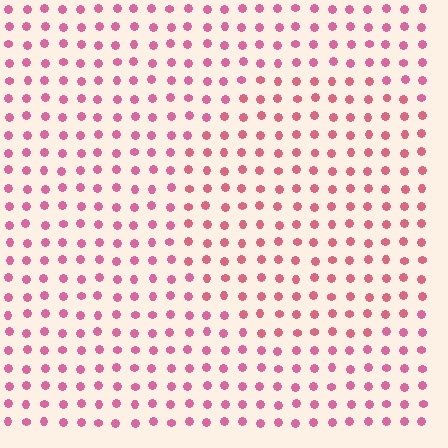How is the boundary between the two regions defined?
The boundary is defined purely by a slight shift in hue (about 17 degrees). Spacing, size, and orientation are identical on both sides.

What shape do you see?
I see a circle.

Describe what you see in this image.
The image is filled with small pink elements in a uniform arrangement. A circle-shaped region is visible where the elements are tinted to a slightly different hue, forming a subtle color boundary.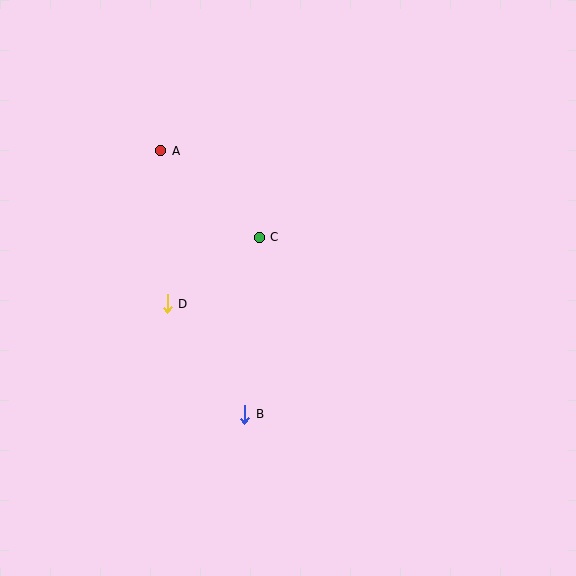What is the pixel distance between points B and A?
The distance between B and A is 277 pixels.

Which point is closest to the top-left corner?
Point A is closest to the top-left corner.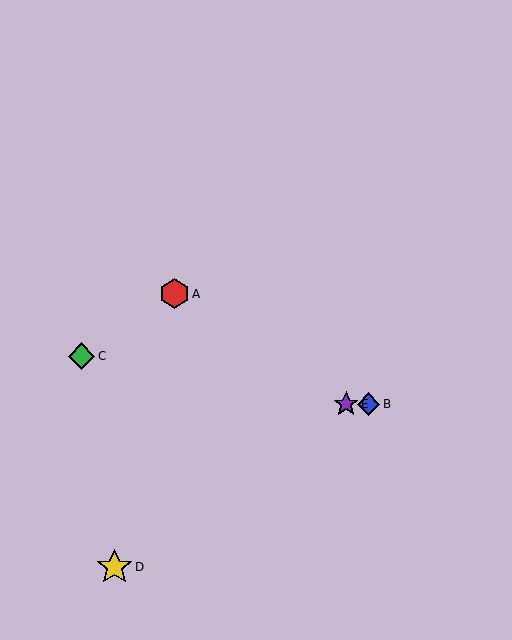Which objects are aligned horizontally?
Objects B, E are aligned horizontally.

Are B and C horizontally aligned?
No, B is at y≈404 and C is at y≈356.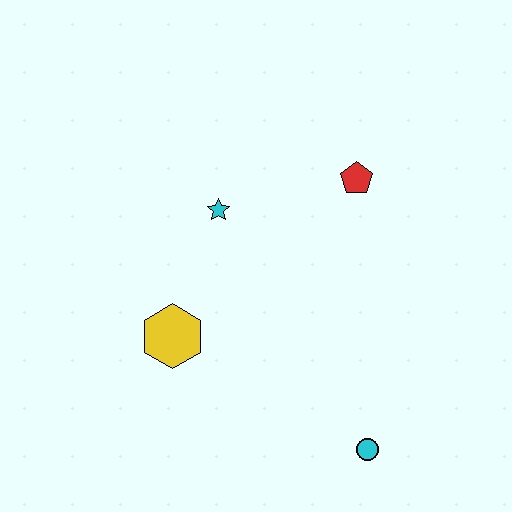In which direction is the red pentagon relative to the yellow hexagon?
The red pentagon is to the right of the yellow hexagon.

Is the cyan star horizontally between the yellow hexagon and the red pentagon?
Yes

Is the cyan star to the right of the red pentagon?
No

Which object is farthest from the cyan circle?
The cyan star is farthest from the cyan circle.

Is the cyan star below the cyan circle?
No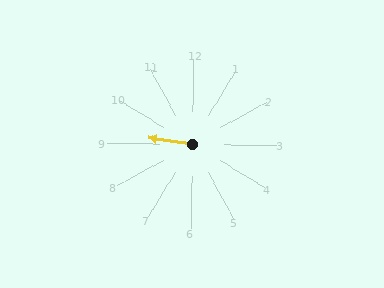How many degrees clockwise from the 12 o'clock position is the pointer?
Approximately 278 degrees.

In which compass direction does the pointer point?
West.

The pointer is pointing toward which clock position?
Roughly 9 o'clock.